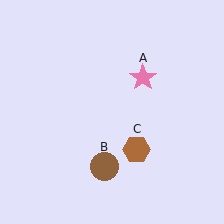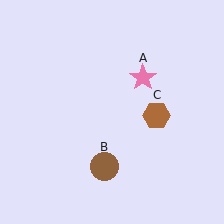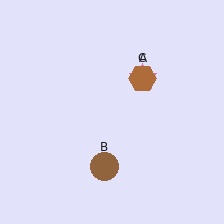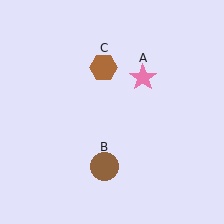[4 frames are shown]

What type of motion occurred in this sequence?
The brown hexagon (object C) rotated counterclockwise around the center of the scene.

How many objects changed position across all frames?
1 object changed position: brown hexagon (object C).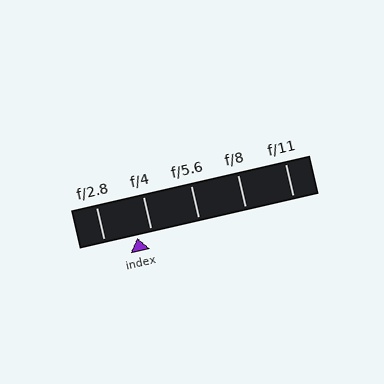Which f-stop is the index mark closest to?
The index mark is closest to f/4.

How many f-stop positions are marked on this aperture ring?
There are 5 f-stop positions marked.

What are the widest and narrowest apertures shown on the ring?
The widest aperture shown is f/2.8 and the narrowest is f/11.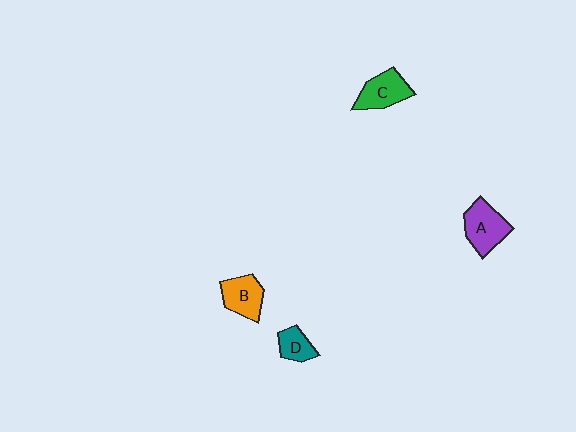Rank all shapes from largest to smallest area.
From largest to smallest: A (purple), C (green), B (orange), D (teal).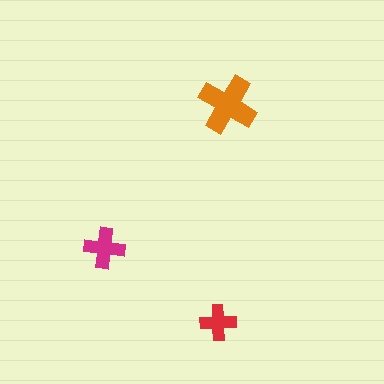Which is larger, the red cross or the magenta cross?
The magenta one.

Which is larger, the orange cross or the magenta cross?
The orange one.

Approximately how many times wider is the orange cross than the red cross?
About 1.5 times wider.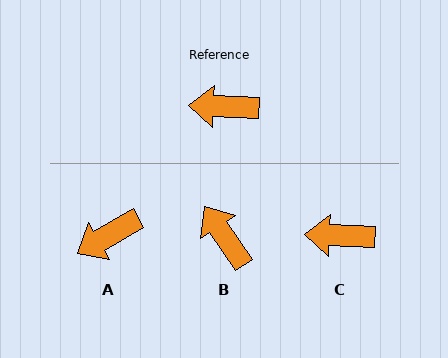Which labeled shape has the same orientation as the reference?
C.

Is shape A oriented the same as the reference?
No, it is off by about 33 degrees.